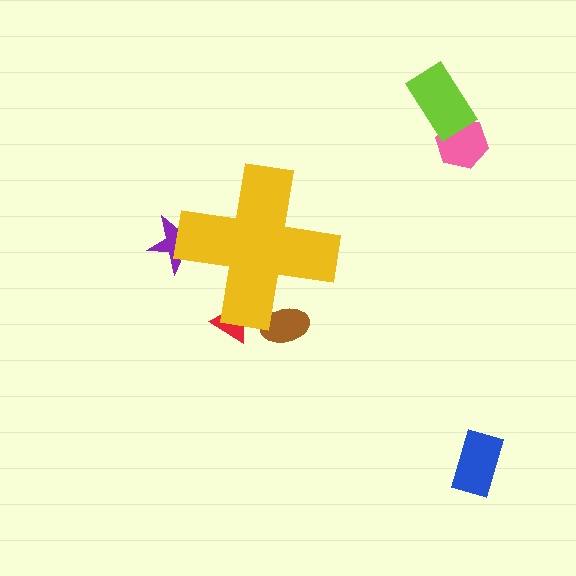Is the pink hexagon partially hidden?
No, the pink hexagon is fully visible.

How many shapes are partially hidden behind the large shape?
3 shapes are partially hidden.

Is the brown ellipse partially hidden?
Yes, the brown ellipse is partially hidden behind the yellow cross.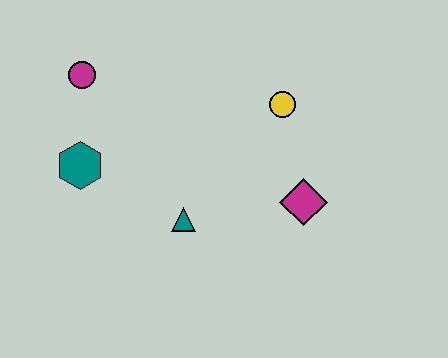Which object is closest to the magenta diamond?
The yellow circle is closest to the magenta diamond.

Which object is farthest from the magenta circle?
The magenta diamond is farthest from the magenta circle.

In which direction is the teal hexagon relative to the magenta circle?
The teal hexagon is below the magenta circle.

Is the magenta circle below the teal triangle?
No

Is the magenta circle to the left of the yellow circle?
Yes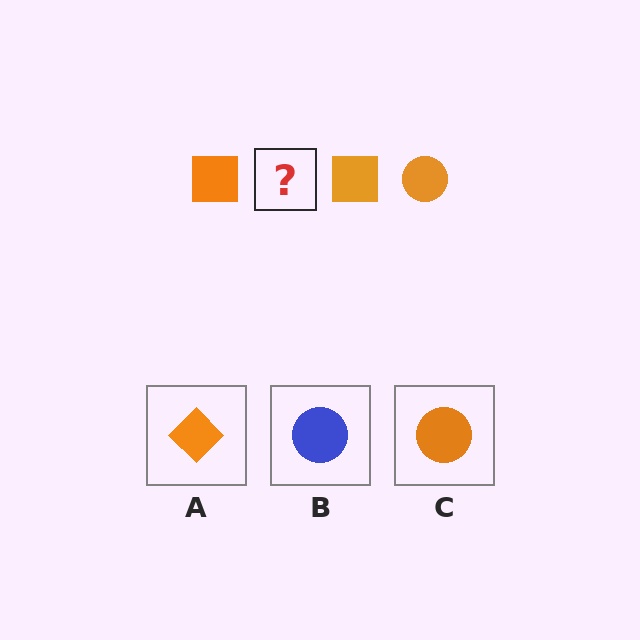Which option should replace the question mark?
Option C.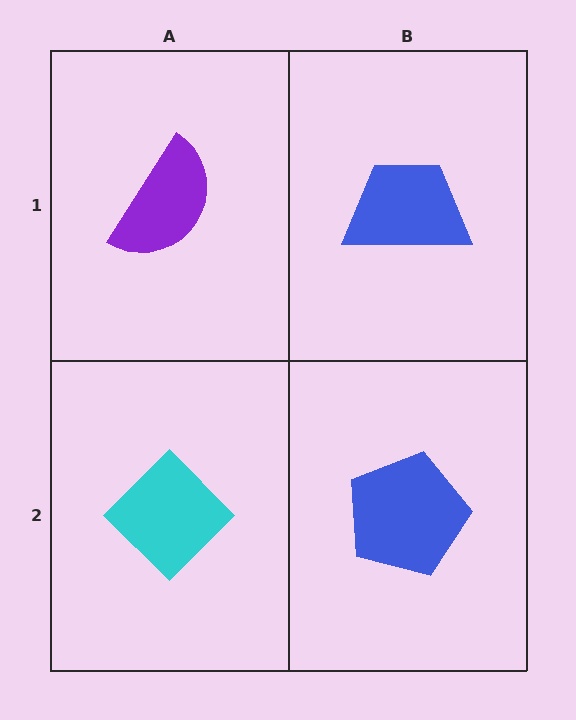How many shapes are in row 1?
2 shapes.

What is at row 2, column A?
A cyan diamond.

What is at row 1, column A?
A purple semicircle.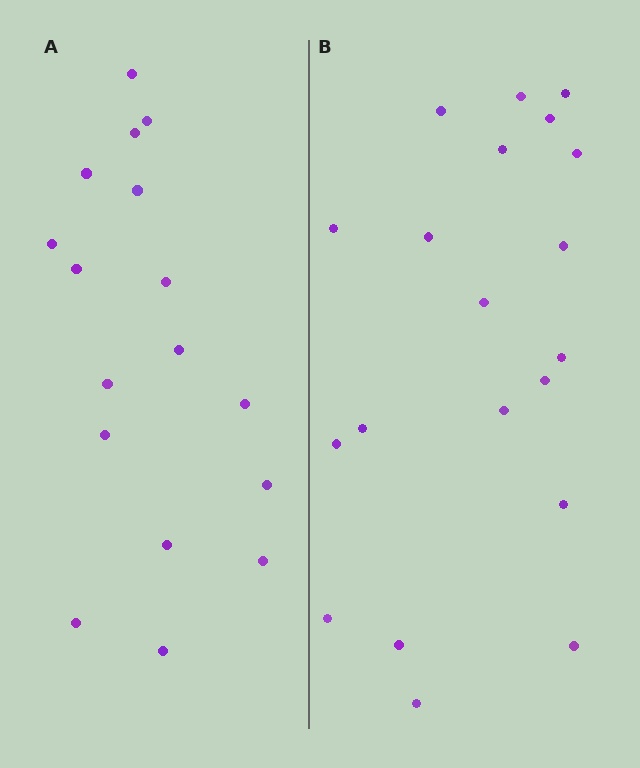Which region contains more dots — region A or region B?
Region B (the right region) has more dots.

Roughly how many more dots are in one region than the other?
Region B has just a few more — roughly 2 or 3 more dots than region A.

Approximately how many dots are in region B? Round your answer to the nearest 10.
About 20 dots.